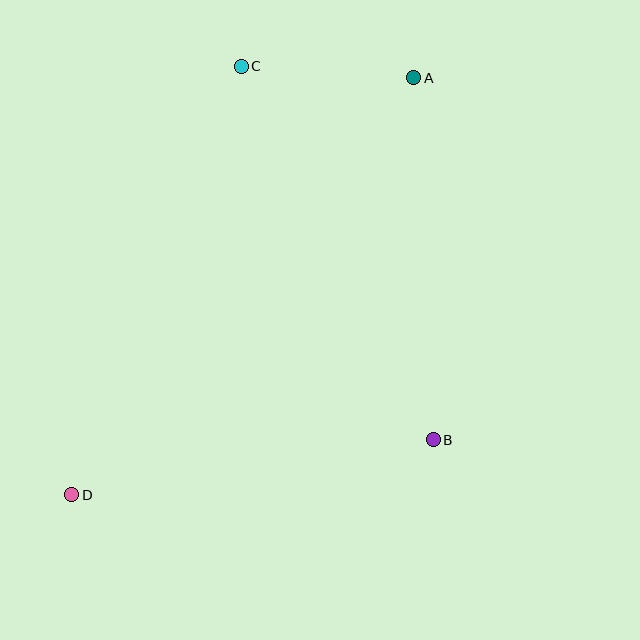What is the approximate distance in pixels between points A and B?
The distance between A and B is approximately 362 pixels.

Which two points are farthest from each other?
Points A and D are farthest from each other.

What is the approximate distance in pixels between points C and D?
The distance between C and D is approximately 461 pixels.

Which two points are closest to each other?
Points A and C are closest to each other.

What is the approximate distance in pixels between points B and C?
The distance between B and C is approximately 420 pixels.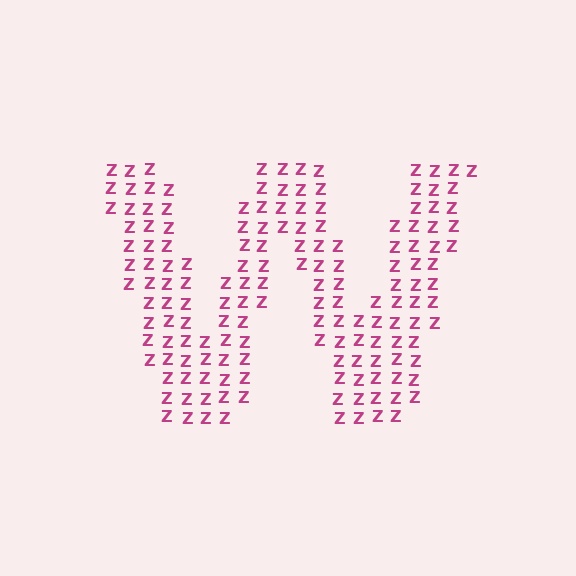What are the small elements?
The small elements are letter Z's.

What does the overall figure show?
The overall figure shows the letter W.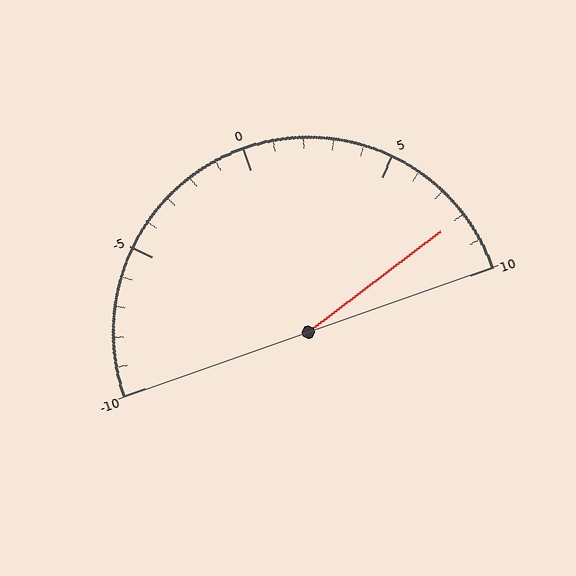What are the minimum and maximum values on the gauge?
The gauge ranges from -10 to 10.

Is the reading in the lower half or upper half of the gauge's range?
The reading is in the upper half of the range (-10 to 10).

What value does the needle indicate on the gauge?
The needle indicates approximately 8.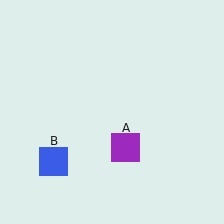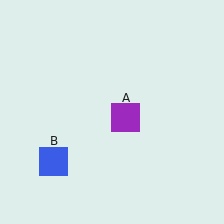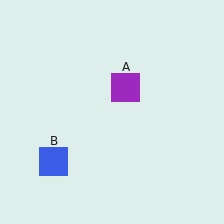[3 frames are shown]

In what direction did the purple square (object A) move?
The purple square (object A) moved up.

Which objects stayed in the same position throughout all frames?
Blue square (object B) remained stationary.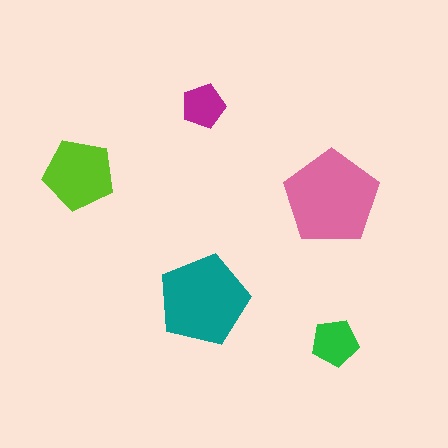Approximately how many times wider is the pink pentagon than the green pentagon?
About 2 times wider.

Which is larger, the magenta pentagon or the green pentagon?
The green one.